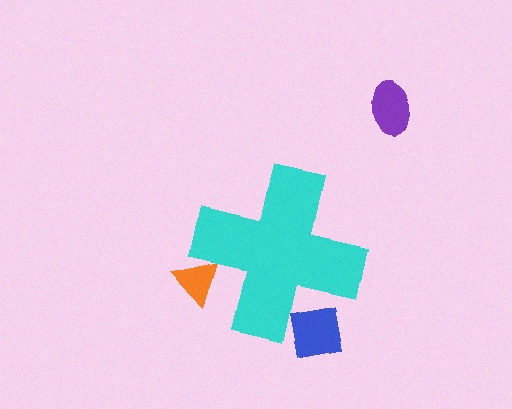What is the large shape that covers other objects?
A cyan cross.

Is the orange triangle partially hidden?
Yes, the orange triangle is partially hidden behind the cyan cross.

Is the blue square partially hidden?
Yes, the blue square is partially hidden behind the cyan cross.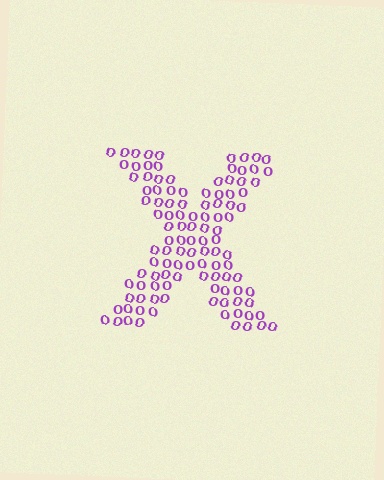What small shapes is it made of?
It is made of small letter O's.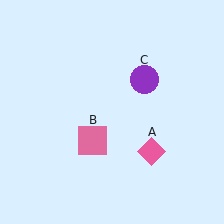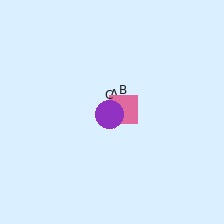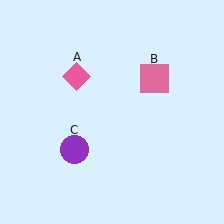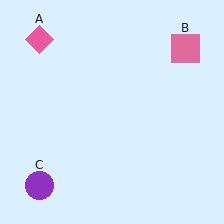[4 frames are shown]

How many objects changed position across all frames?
3 objects changed position: pink diamond (object A), pink square (object B), purple circle (object C).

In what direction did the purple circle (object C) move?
The purple circle (object C) moved down and to the left.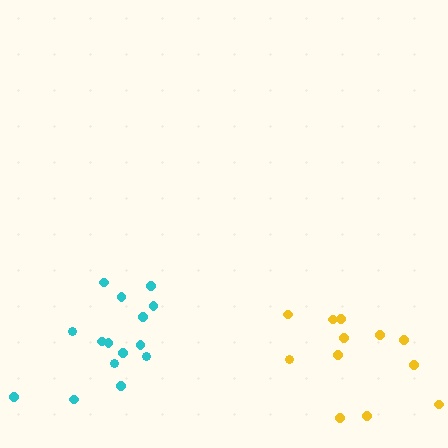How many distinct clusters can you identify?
There are 2 distinct clusters.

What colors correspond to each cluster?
The clusters are colored: yellow, cyan.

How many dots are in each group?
Group 1: 12 dots, Group 2: 15 dots (27 total).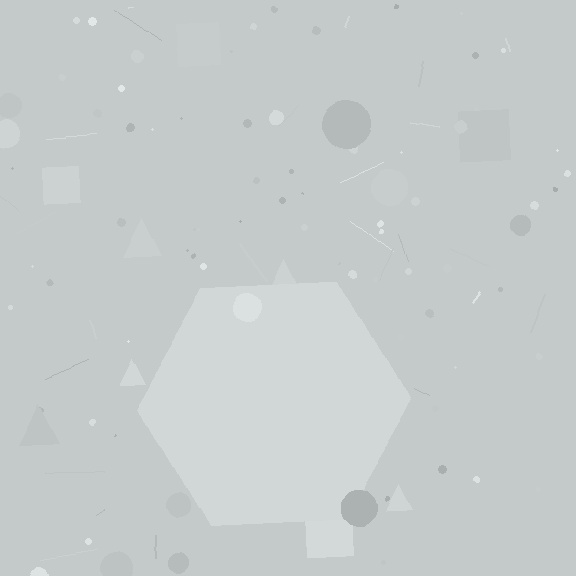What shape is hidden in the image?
A hexagon is hidden in the image.